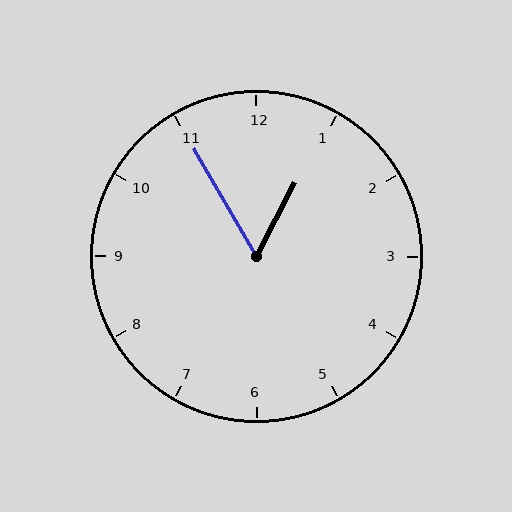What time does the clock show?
12:55.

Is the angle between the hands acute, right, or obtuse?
It is acute.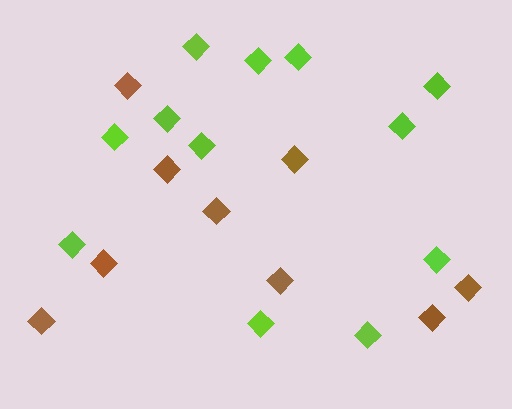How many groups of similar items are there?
There are 2 groups: one group of lime diamonds (12) and one group of brown diamonds (9).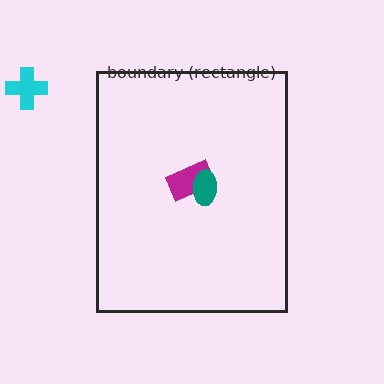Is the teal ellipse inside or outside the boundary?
Inside.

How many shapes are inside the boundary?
2 inside, 1 outside.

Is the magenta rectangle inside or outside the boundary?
Inside.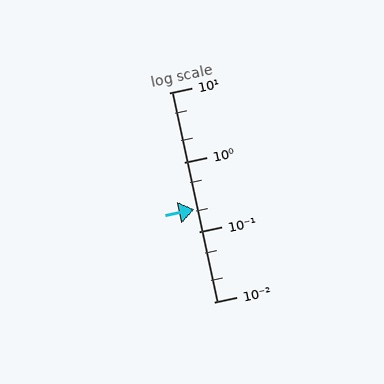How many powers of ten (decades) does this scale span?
The scale spans 3 decades, from 0.01 to 10.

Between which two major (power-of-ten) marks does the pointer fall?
The pointer is between 0.1 and 1.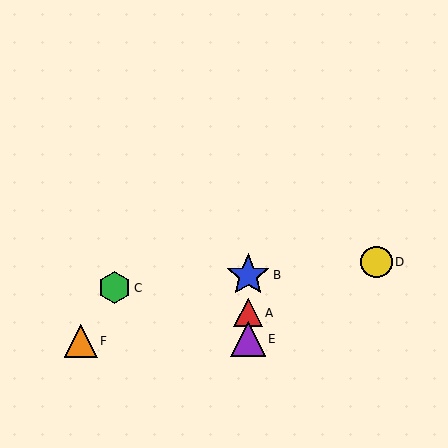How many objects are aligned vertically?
3 objects (A, B, E) are aligned vertically.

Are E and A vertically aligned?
Yes, both are at x≈248.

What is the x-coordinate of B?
Object B is at x≈248.